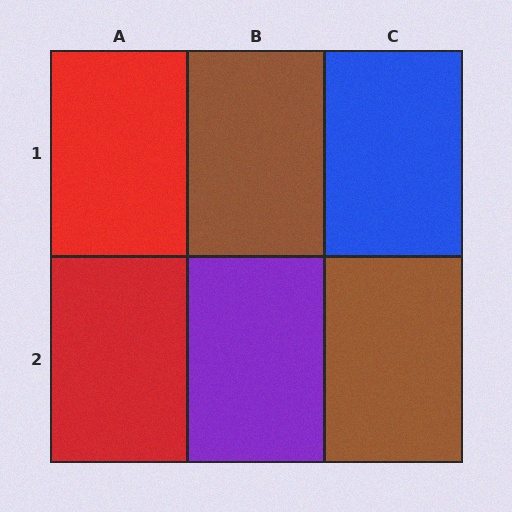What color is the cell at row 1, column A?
Red.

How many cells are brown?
2 cells are brown.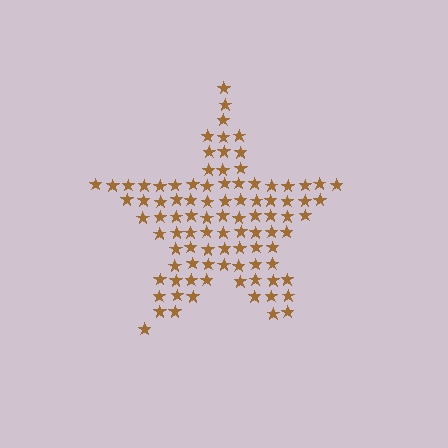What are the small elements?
The small elements are stars.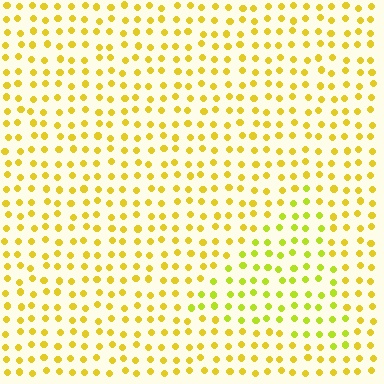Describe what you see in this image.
The image is filled with small yellow elements in a uniform arrangement. A triangle-shaped region is visible where the elements are tinted to a slightly different hue, forming a subtle color boundary.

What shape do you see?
I see a triangle.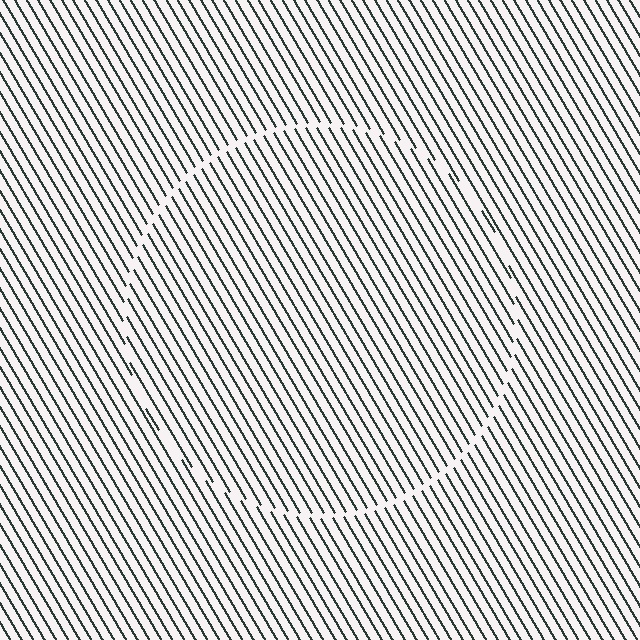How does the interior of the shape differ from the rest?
The interior of the shape contains the same grating, shifted by half a period — the contour is defined by the phase discontinuity where line-ends from the inner and outer gratings abut.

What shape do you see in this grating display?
An illusory circle. The interior of the shape contains the same grating, shifted by half a period — the contour is defined by the phase discontinuity where line-ends from the inner and outer gratings abut.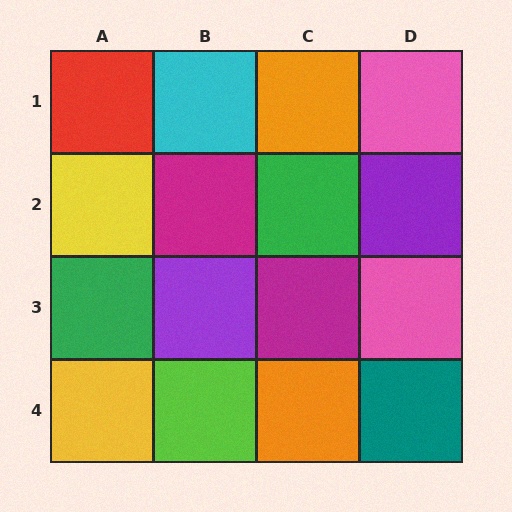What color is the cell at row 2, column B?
Magenta.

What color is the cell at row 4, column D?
Teal.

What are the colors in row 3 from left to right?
Green, purple, magenta, pink.